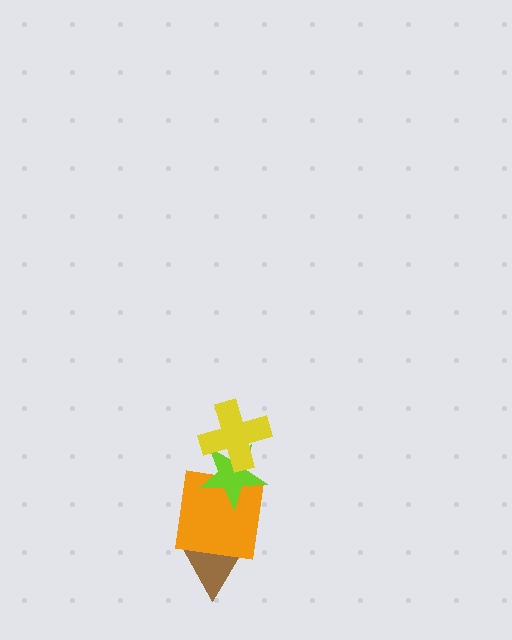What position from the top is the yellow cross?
The yellow cross is 1st from the top.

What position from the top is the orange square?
The orange square is 3rd from the top.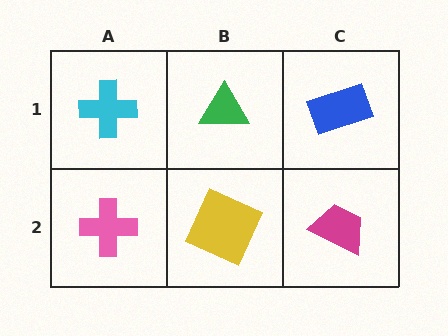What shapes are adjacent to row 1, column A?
A pink cross (row 2, column A), a green triangle (row 1, column B).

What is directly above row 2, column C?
A blue rectangle.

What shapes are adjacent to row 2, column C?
A blue rectangle (row 1, column C), a yellow square (row 2, column B).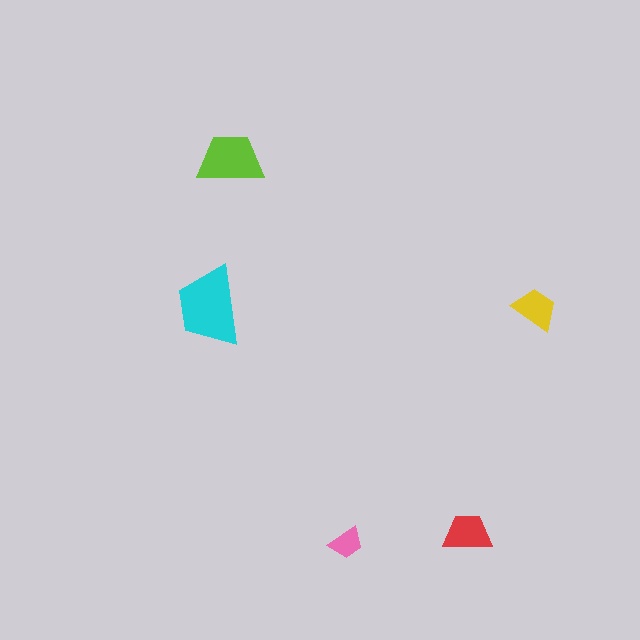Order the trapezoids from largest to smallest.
the cyan one, the lime one, the red one, the yellow one, the pink one.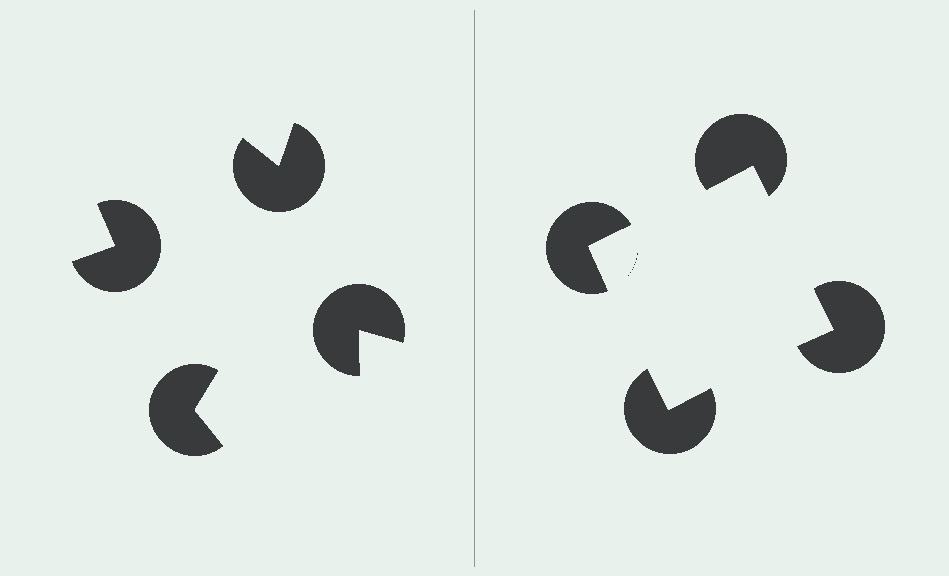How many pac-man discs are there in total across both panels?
8 — 4 on each side.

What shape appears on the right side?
An illusory square.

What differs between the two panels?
The pac-man discs are positioned identically on both sides; only the wedge orientations differ. On the right they align to a square; on the left they are misaligned.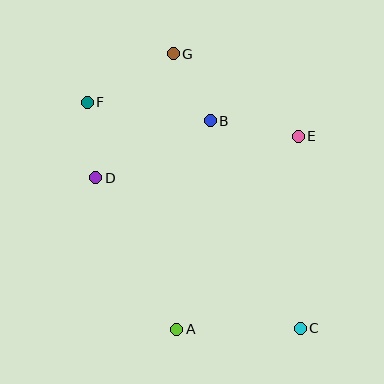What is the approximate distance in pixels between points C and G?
The distance between C and G is approximately 302 pixels.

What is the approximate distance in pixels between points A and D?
The distance between A and D is approximately 172 pixels.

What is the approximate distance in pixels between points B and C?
The distance between B and C is approximately 226 pixels.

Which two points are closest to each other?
Points D and F are closest to each other.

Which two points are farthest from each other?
Points C and F are farthest from each other.